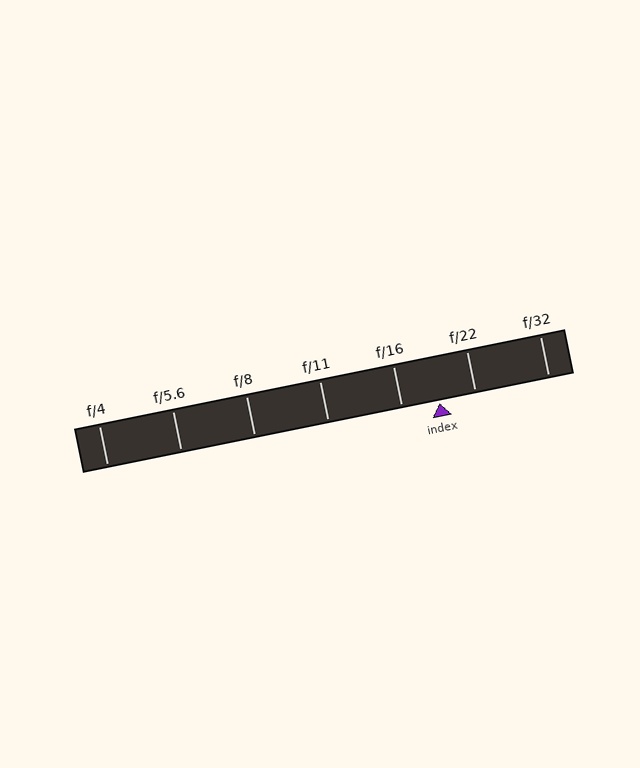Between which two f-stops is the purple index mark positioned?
The index mark is between f/16 and f/22.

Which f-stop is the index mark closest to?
The index mark is closest to f/22.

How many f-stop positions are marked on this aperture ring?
There are 7 f-stop positions marked.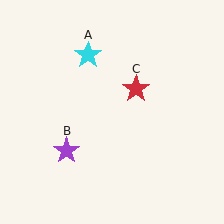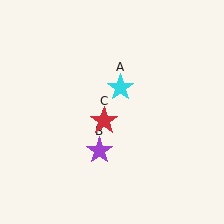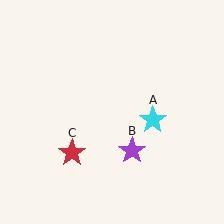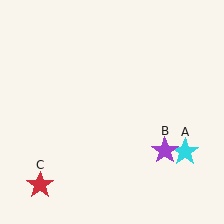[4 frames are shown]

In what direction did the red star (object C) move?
The red star (object C) moved down and to the left.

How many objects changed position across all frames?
3 objects changed position: cyan star (object A), purple star (object B), red star (object C).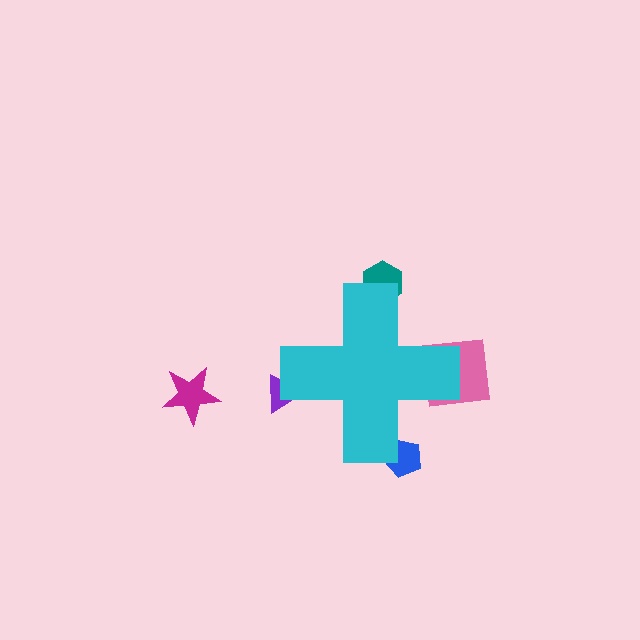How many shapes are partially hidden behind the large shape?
4 shapes are partially hidden.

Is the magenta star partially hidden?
No, the magenta star is fully visible.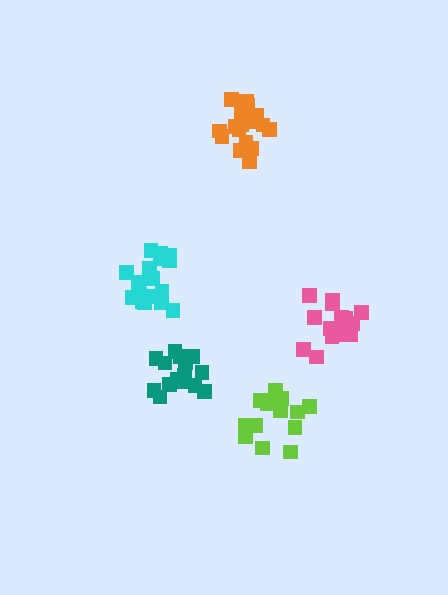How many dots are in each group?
Group 1: 15 dots, Group 2: 18 dots, Group 3: 15 dots, Group 4: 16 dots, Group 5: 20 dots (84 total).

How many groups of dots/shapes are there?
There are 5 groups.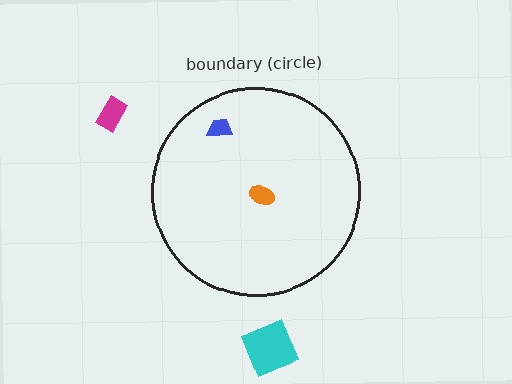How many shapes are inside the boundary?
2 inside, 2 outside.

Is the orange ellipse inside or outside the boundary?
Inside.